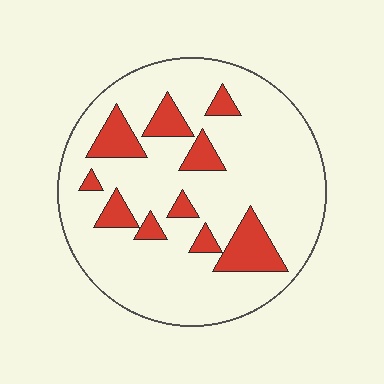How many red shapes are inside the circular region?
10.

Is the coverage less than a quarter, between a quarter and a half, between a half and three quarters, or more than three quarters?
Less than a quarter.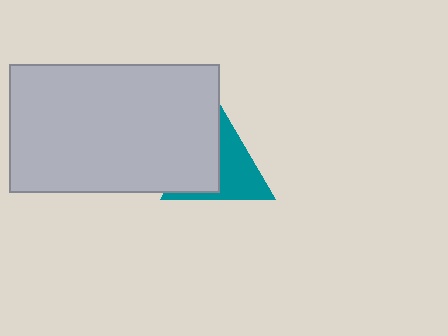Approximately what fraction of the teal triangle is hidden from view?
Roughly 47% of the teal triangle is hidden behind the light gray rectangle.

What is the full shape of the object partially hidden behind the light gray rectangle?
The partially hidden object is a teal triangle.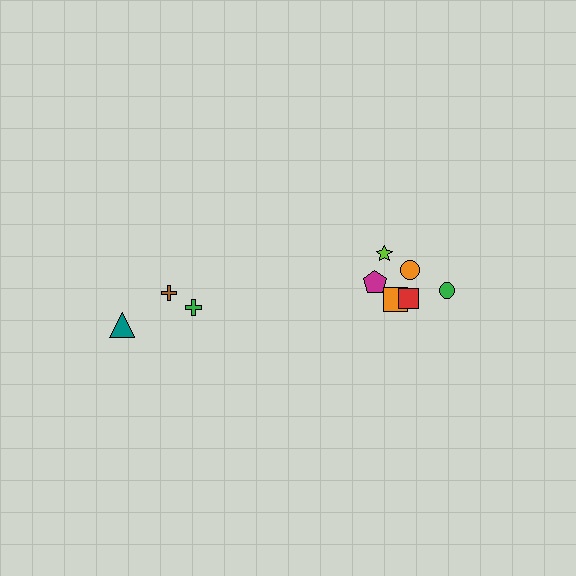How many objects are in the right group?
There are 6 objects.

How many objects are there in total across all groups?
There are 9 objects.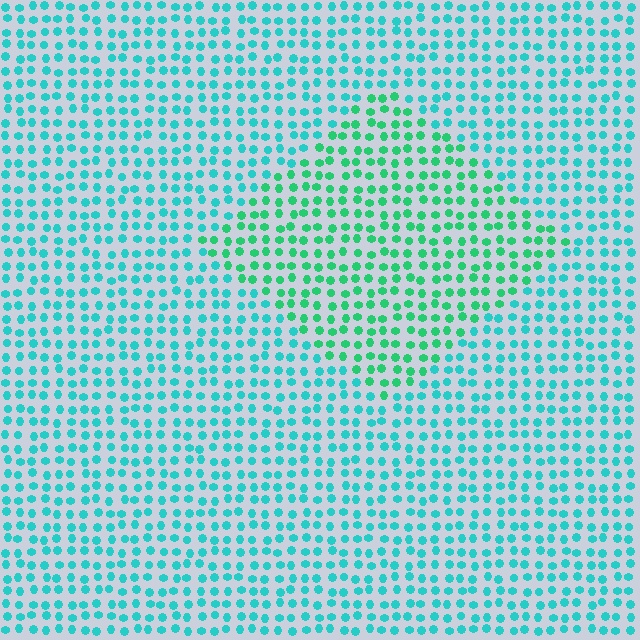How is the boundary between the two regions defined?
The boundary is defined purely by a slight shift in hue (about 31 degrees). Spacing, size, and orientation are identical on both sides.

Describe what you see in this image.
The image is filled with small cyan elements in a uniform arrangement. A diamond-shaped region is visible where the elements are tinted to a slightly different hue, forming a subtle color boundary.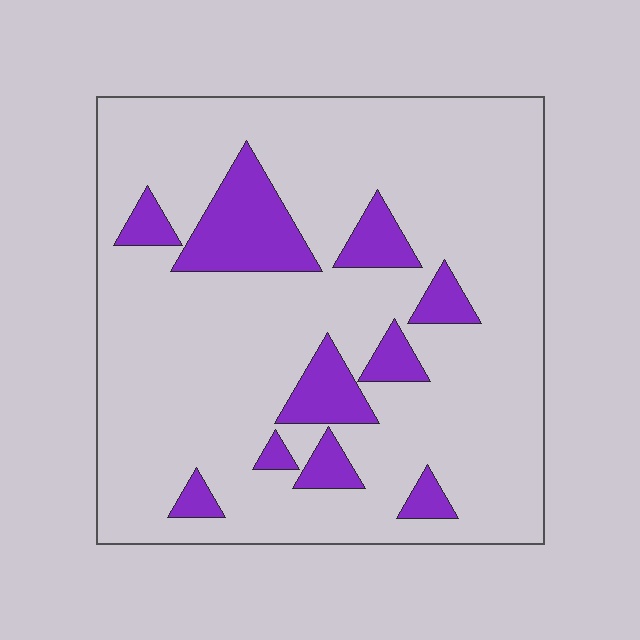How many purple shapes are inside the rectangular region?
10.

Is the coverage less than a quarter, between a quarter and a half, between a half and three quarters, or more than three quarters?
Less than a quarter.